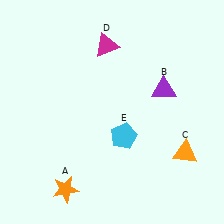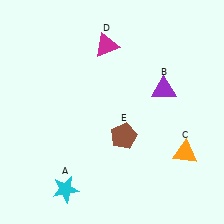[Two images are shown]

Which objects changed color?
A changed from orange to cyan. E changed from cyan to brown.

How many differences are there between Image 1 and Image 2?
There are 2 differences between the two images.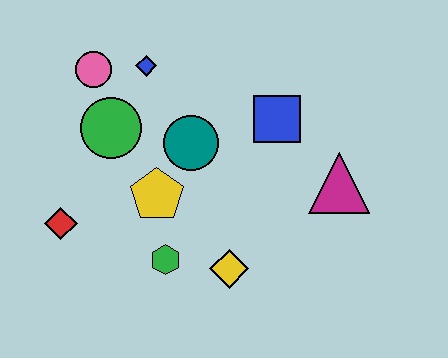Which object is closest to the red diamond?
The yellow pentagon is closest to the red diamond.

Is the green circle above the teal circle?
Yes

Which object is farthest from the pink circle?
The magenta triangle is farthest from the pink circle.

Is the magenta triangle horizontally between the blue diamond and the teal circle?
No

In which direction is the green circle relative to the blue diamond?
The green circle is below the blue diamond.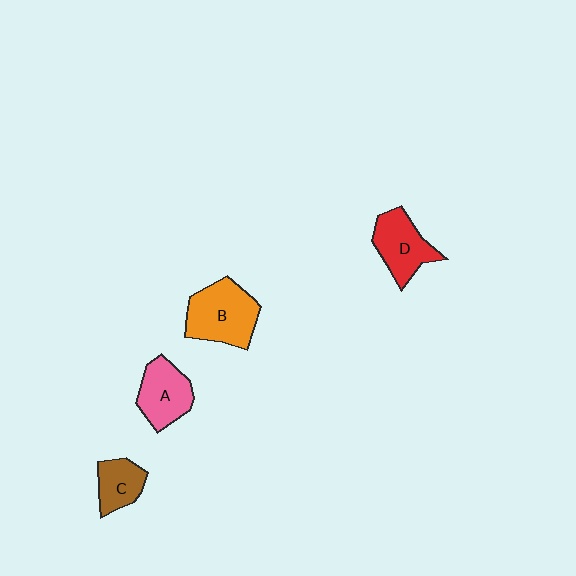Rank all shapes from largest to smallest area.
From largest to smallest: B (orange), D (red), A (pink), C (brown).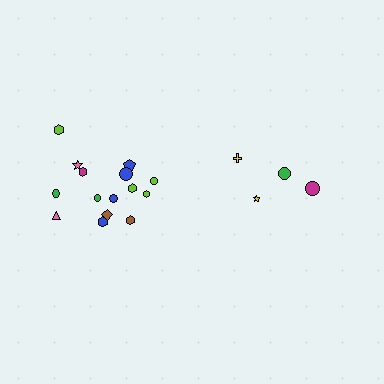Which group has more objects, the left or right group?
The left group.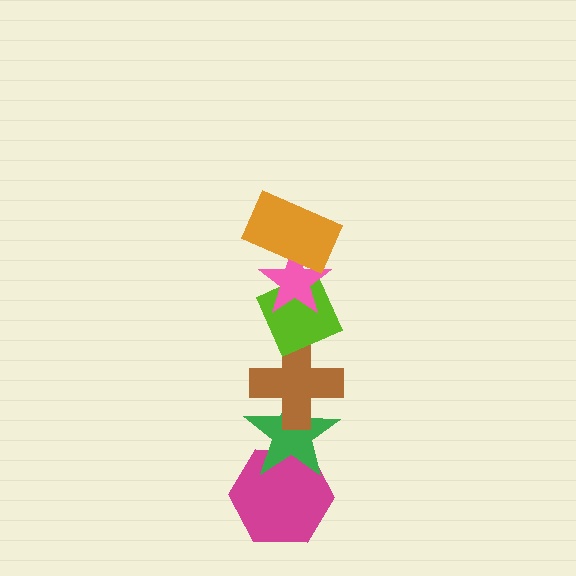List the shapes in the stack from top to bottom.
From top to bottom: the orange rectangle, the pink star, the lime diamond, the brown cross, the green star, the magenta hexagon.